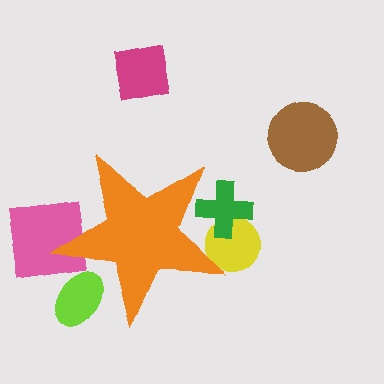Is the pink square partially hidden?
Yes, the pink square is partially hidden behind the orange star.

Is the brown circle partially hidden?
No, the brown circle is fully visible.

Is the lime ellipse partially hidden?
Yes, the lime ellipse is partially hidden behind the orange star.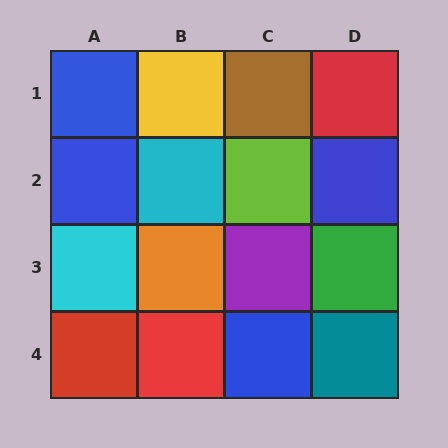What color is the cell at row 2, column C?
Lime.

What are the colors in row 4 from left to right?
Red, red, blue, teal.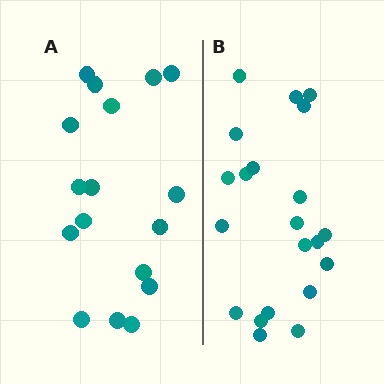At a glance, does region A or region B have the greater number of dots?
Region B (the right region) has more dots.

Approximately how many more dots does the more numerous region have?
Region B has about 4 more dots than region A.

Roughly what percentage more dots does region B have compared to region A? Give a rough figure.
About 25% more.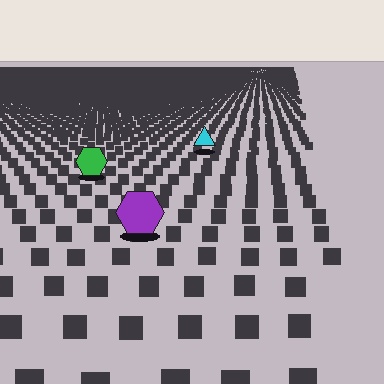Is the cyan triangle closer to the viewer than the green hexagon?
No. The green hexagon is closer — you can tell from the texture gradient: the ground texture is coarser near it.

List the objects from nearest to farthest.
From nearest to farthest: the purple hexagon, the green hexagon, the cyan triangle.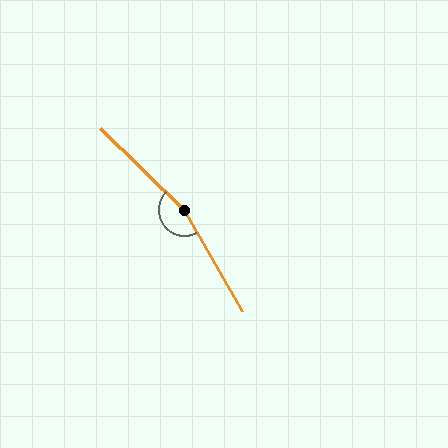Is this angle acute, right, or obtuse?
It is obtuse.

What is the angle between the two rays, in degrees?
Approximately 164 degrees.